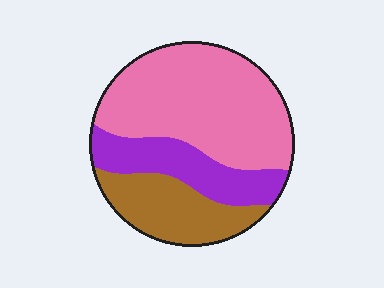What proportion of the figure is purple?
Purple covers around 20% of the figure.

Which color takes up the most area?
Pink, at roughly 55%.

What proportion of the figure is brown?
Brown covers 24% of the figure.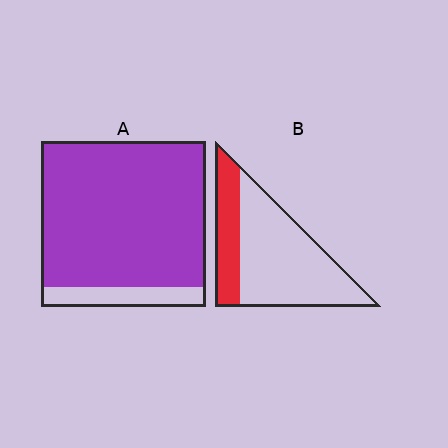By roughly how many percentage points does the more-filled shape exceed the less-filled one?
By roughly 60 percentage points (A over B).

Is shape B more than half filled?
No.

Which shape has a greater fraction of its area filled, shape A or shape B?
Shape A.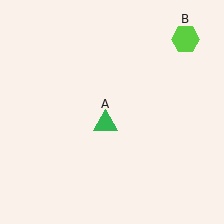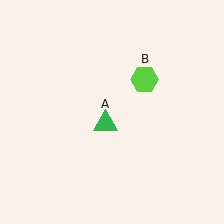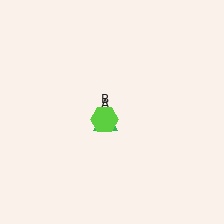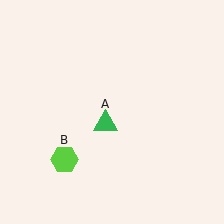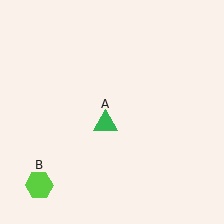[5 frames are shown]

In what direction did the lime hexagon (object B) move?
The lime hexagon (object B) moved down and to the left.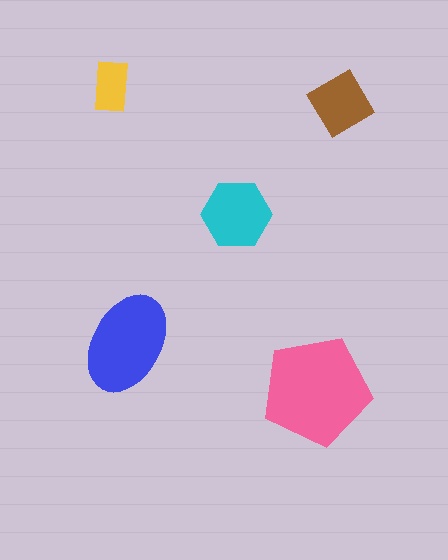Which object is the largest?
The pink pentagon.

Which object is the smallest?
The yellow rectangle.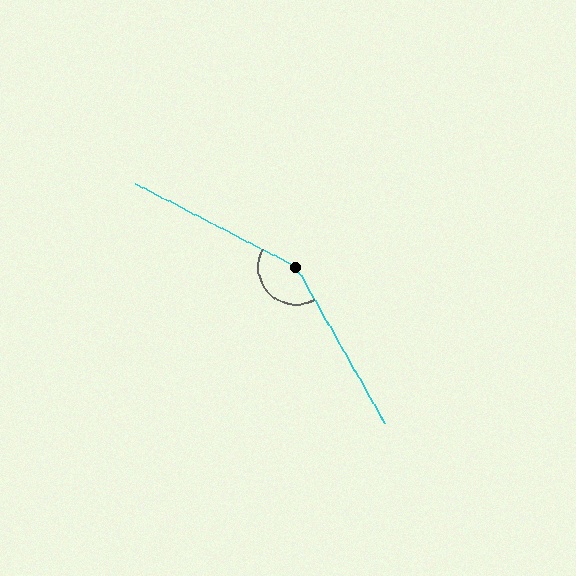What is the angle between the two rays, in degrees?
Approximately 147 degrees.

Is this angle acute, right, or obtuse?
It is obtuse.